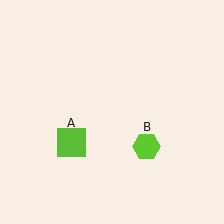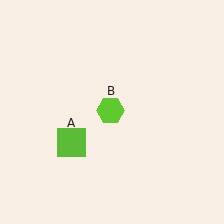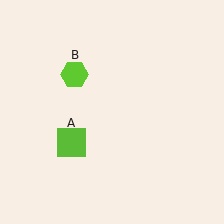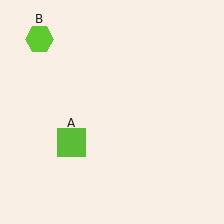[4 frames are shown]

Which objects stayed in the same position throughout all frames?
Lime square (object A) remained stationary.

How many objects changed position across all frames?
1 object changed position: lime hexagon (object B).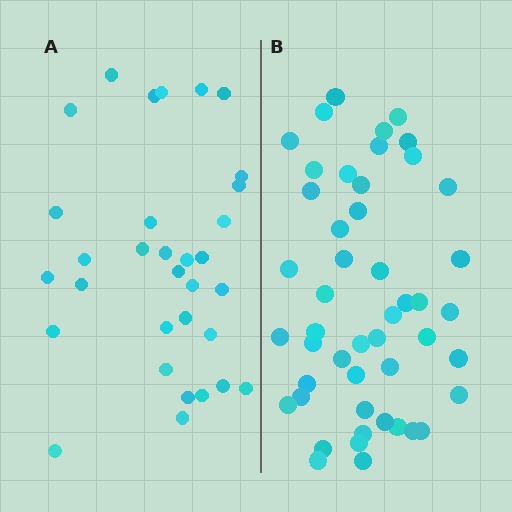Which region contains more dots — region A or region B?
Region B (the right region) has more dots.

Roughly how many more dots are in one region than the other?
Region B has approximately 15 more dots than region A.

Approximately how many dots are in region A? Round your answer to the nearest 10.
About 30 dots. (The exact count is 32, which rounds to 30.)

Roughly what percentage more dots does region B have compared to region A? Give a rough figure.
About 50% more.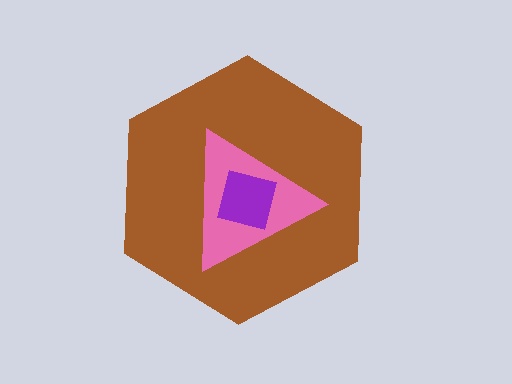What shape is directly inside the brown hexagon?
The pink triangle.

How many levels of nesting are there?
3.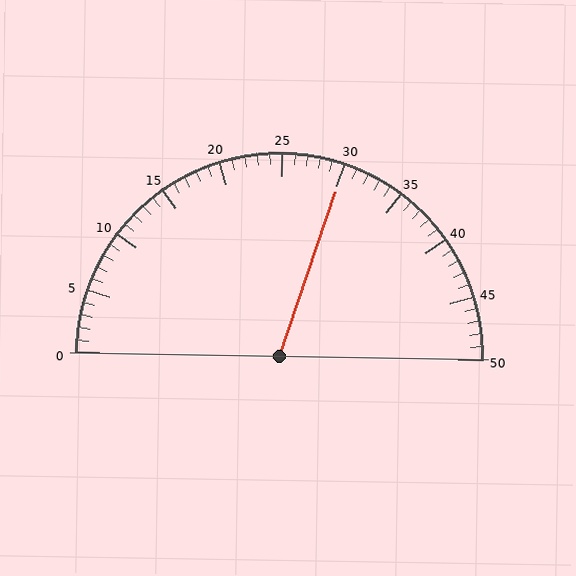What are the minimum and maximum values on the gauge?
The gauge ranges from 0 to 50.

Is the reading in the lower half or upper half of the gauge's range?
The reading is in the upper half of the range (0 to 50).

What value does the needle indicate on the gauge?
The needle indicates approximately 30.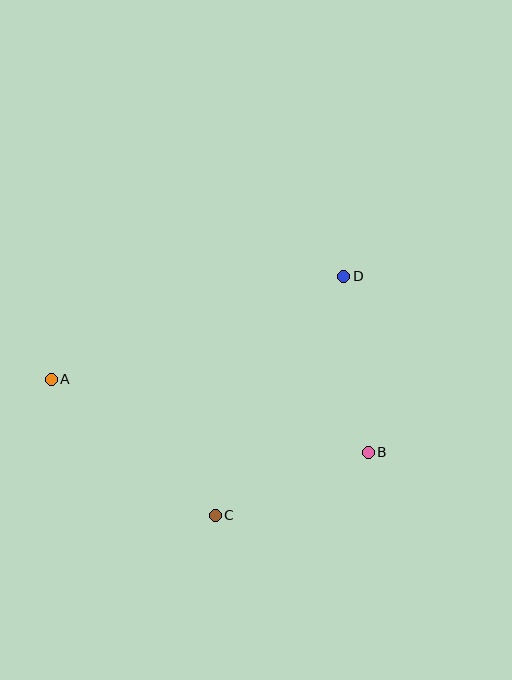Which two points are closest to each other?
Points B and C are closest to each other.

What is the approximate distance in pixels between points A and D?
The distance between A and D is approximately 310 pixels.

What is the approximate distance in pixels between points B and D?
The distance between B and D is approximately 178 pixels.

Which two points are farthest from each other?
Points A and B are farthest from each other.